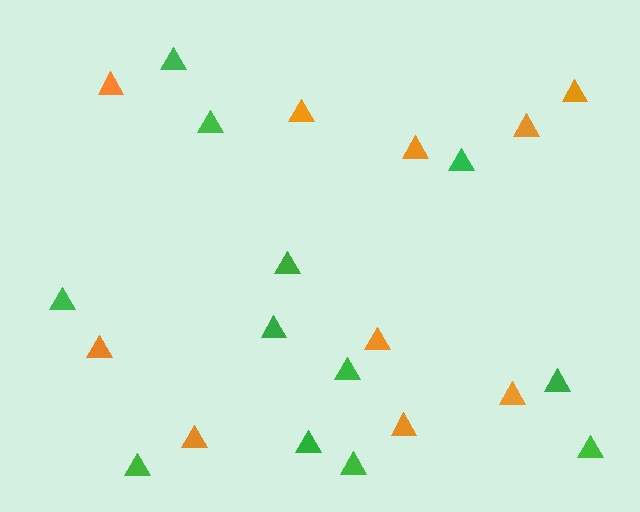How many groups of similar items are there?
There are 2 groups: one group of orange triangles (10) and one group of green triangles (12).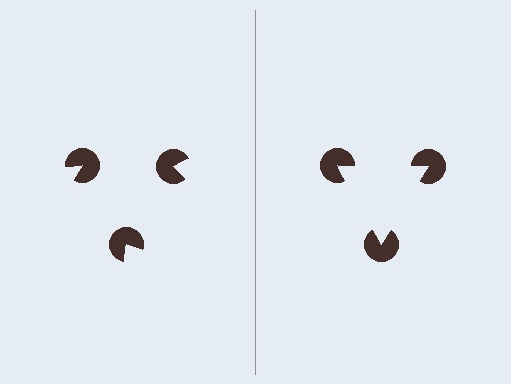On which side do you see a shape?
An illusory triangle appears on the right side. On the left side the wedge cuts are rotated, so no coherent shape forms.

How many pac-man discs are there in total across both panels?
6 — 3 on each side.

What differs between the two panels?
The pac-man discs are positioned identically on both sides; only the wedge orientations differ. On the right they align to a triangle; on the left they are misaligned.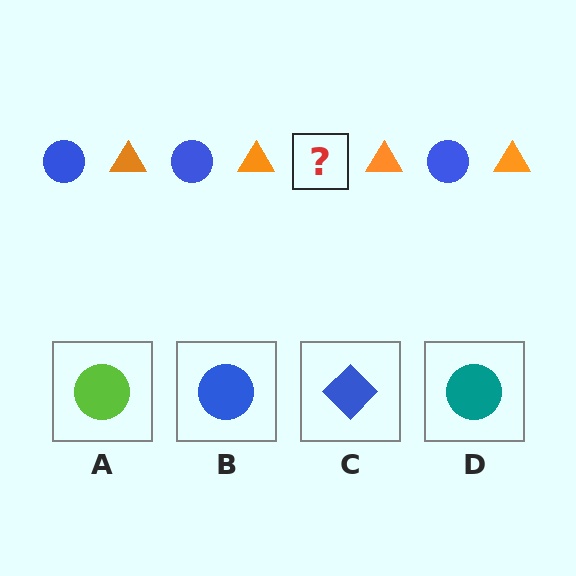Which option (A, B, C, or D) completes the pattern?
B.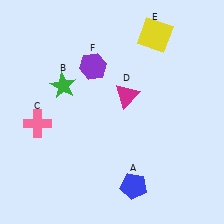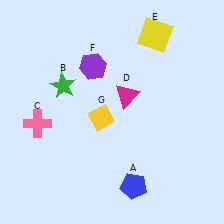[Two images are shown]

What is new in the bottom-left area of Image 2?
A yellow diamond (G) was added in the bottom-left area of Image 2.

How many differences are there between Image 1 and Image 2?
There is 1 difference between the two images.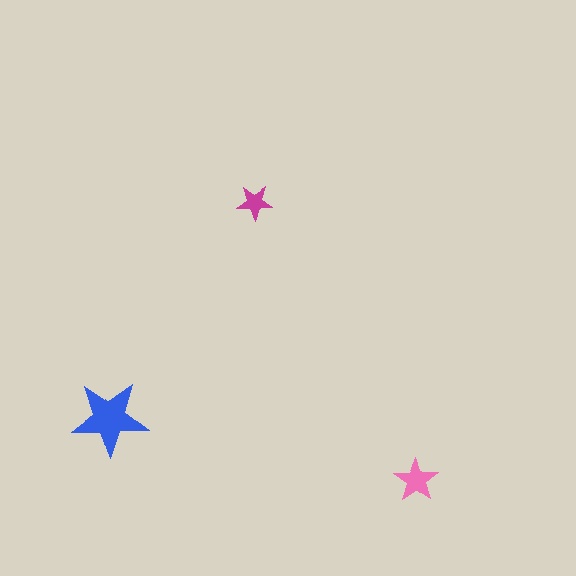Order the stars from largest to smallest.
the blue one, the pink one, the magenta one.